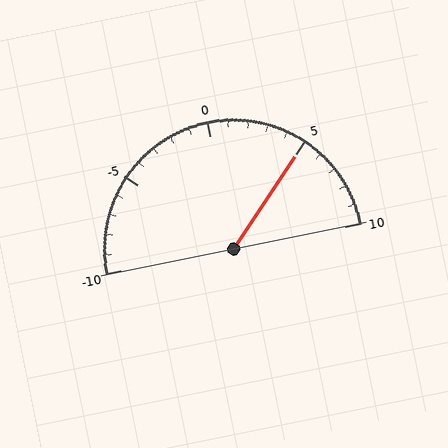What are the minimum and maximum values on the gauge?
The gauge ranges from -10 to 10.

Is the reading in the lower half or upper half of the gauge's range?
The reading is in the upper half of the range (-10 to 10).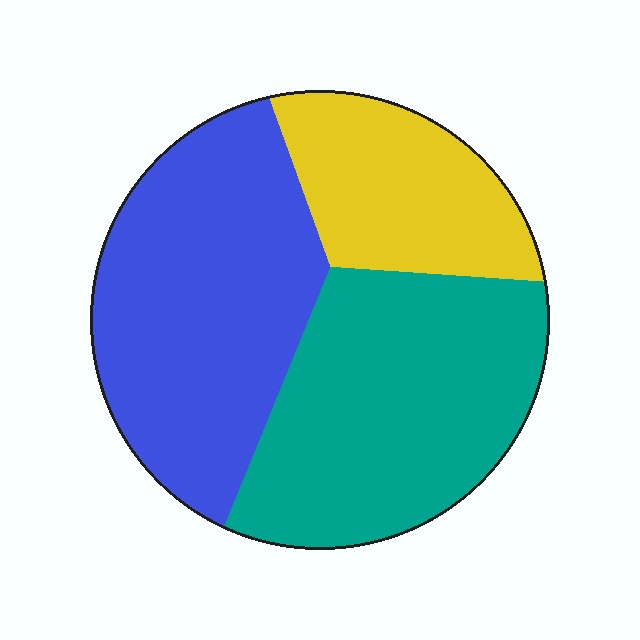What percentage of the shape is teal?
Teal covers about 40% of the shape.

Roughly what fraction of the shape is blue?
Blue covers roughly 40% of the shape.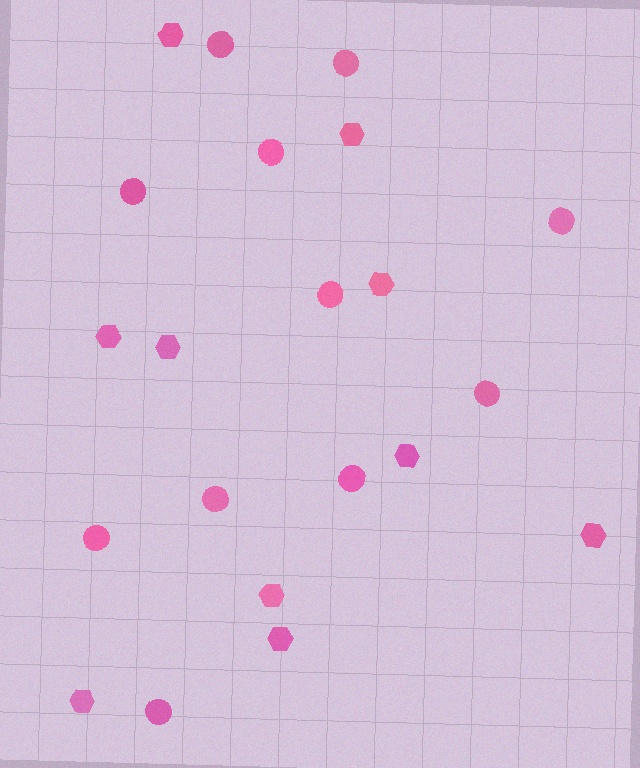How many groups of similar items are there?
There are 2 groups: one group of hexagons (10) and one group of circles (11).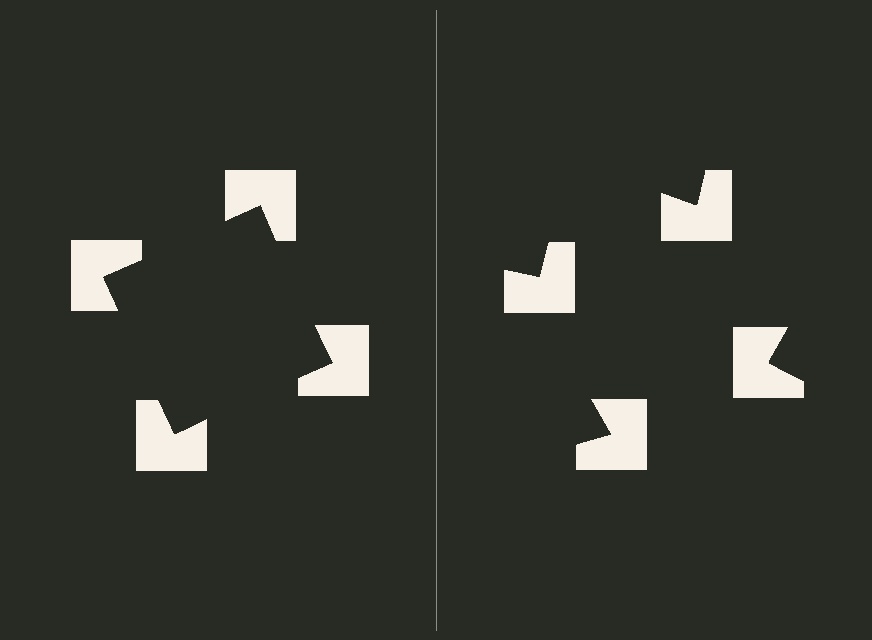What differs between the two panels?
The notched squares are positioned identically on both sides; only the wedge orientations differ. On the left they align to a square; on the right they are misaligned.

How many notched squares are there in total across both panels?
8 — 4 on each side.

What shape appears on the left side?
An illusory square.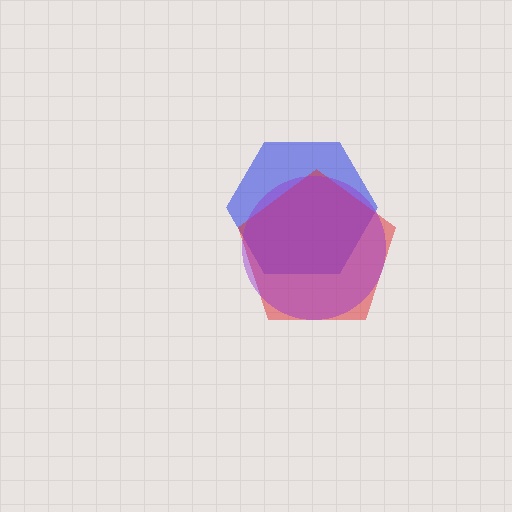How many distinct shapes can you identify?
There are 3 distinct shapes: a blue hexagon, a red pentagon, a purple circle.